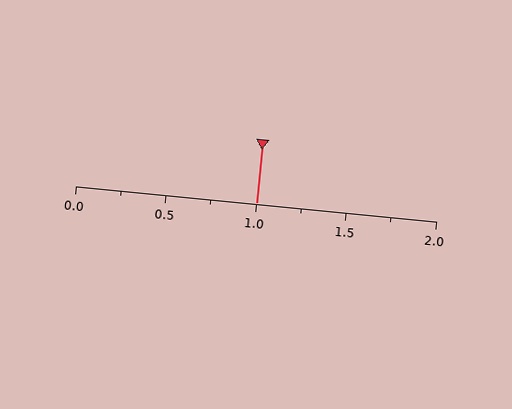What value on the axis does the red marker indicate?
The marker indicates approximately 1.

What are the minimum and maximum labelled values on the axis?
The axis runs from 0.0 to 2.0.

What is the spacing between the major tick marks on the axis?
The major ticks are spaced 0.5 apart.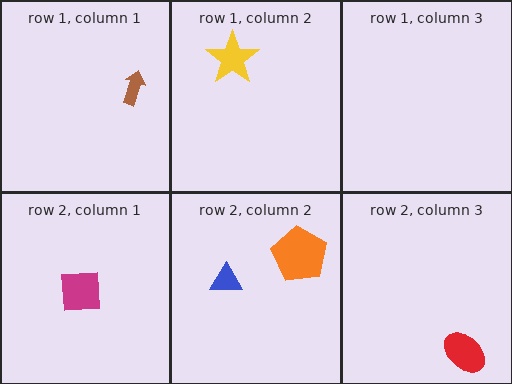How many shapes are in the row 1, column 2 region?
1.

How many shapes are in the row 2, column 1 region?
1.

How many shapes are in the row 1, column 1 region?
1.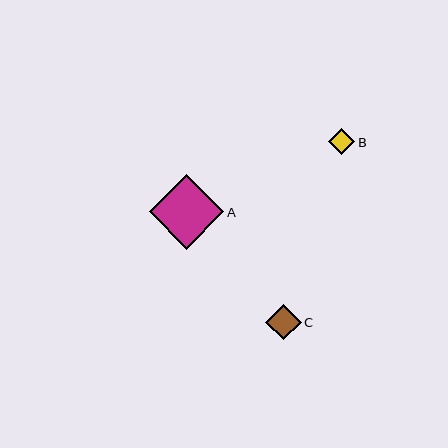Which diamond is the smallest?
Diamond B is the smallest with a size of approximately 26 pixels.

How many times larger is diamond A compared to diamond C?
Diamond A is approximately 2.1 times the size of diamond C.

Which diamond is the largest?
Diamond A is the largest with a size of approximately 74 pixels.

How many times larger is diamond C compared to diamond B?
Diamond C is approximately 1.4 times the size of diamond B.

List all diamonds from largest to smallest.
From largest to smallest: A, C, B.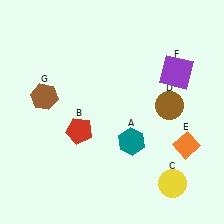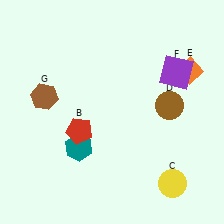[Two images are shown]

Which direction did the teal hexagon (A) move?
The teal hexagon (A) moved left.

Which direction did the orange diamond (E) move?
The orange diamond (E) moved up.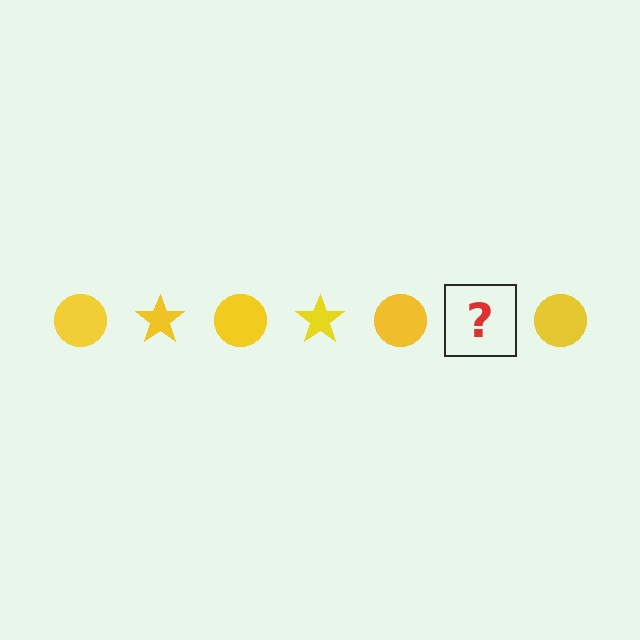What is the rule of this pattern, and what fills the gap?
The rule is that the pattern cycles through circle, star shapes in yellow. The gap should be filled with a yellow star.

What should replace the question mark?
The question mark should be replaced with a yellow star.